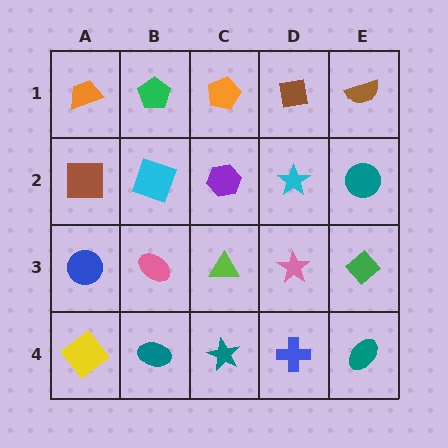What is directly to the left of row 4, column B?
A yellow diamond.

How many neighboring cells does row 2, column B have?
4.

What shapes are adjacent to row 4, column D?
A pink star (row 3, column D), a teal star (row 4, column C), a teal ellipse (row 4, column E).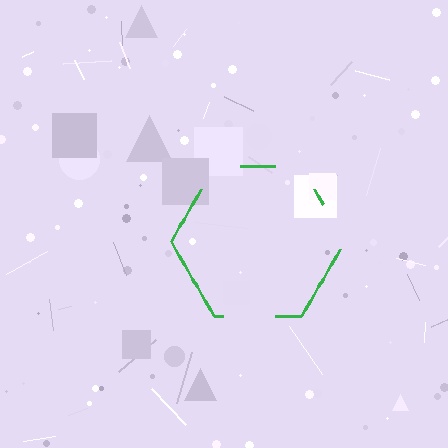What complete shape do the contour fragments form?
The contour fragments form a hexagon.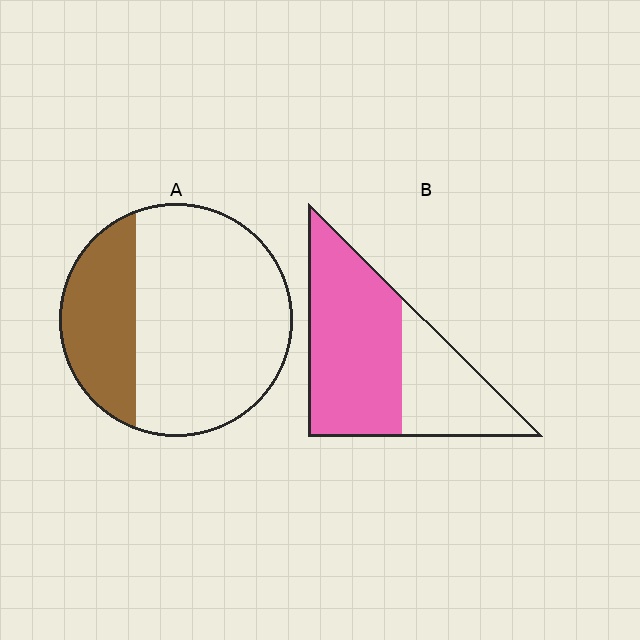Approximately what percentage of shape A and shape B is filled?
A is approximately 30% and B is approximately 65%.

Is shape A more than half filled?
No.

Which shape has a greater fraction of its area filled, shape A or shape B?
Shape B.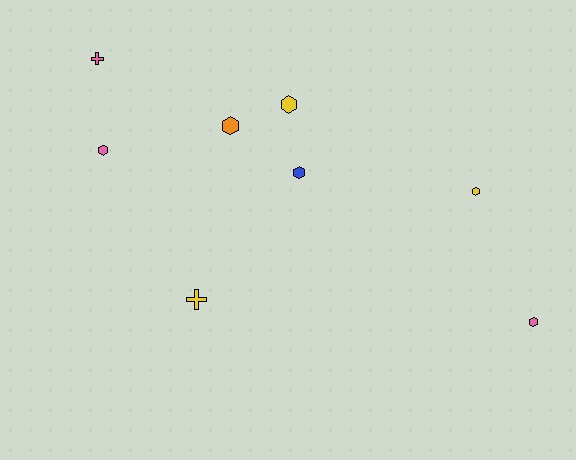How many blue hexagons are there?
There is 1 blue hexagon.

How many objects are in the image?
There are 8 objects.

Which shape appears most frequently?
Hexagon, with 6 objects.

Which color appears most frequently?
Yellow, with 3 objects.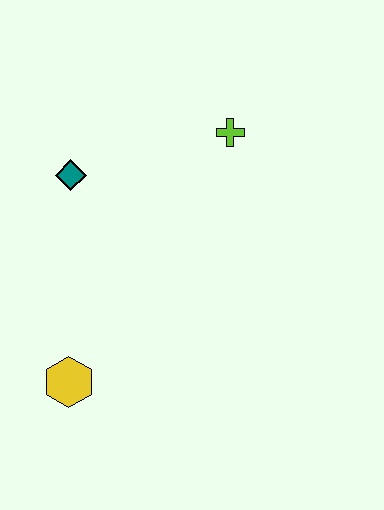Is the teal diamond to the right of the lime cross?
No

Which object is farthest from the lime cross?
The yellow hexagon is farthest from the lime cross.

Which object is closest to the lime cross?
The teal diamond is closest to the lime cross.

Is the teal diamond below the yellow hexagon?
No